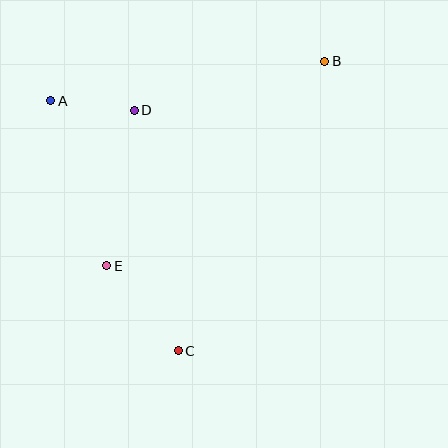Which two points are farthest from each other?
Points B and C are farthest from each other.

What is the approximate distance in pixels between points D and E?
The distance between D and E is approximately 158 pixels.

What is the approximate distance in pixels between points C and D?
The distance between C and D is approximately 245 pixels.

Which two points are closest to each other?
Points A and D are closest to each other.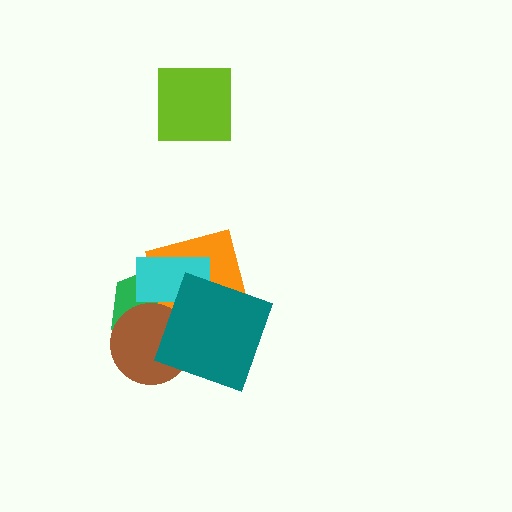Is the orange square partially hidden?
Yes, it is partially covered by another shape.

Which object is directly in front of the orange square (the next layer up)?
The cyan rectangle is directly in front of the orange square.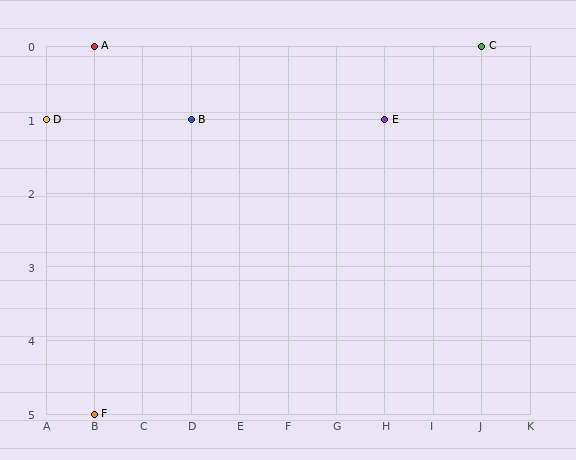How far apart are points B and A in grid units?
Points B and A are 2 columns and 1 row apart (about 2.2 grid units diagonally).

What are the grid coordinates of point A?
Point A is at grid coordinates (B, 0).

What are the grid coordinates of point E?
Point E is at grid coordinates (H, 1).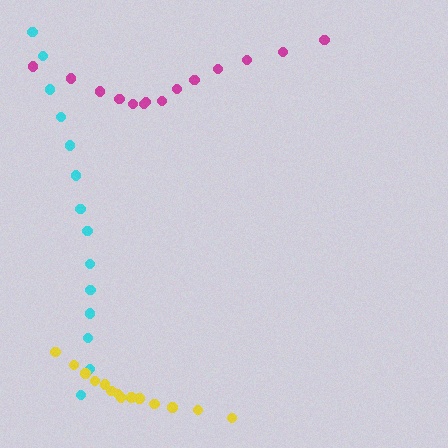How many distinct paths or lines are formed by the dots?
There are 3 distinct paths.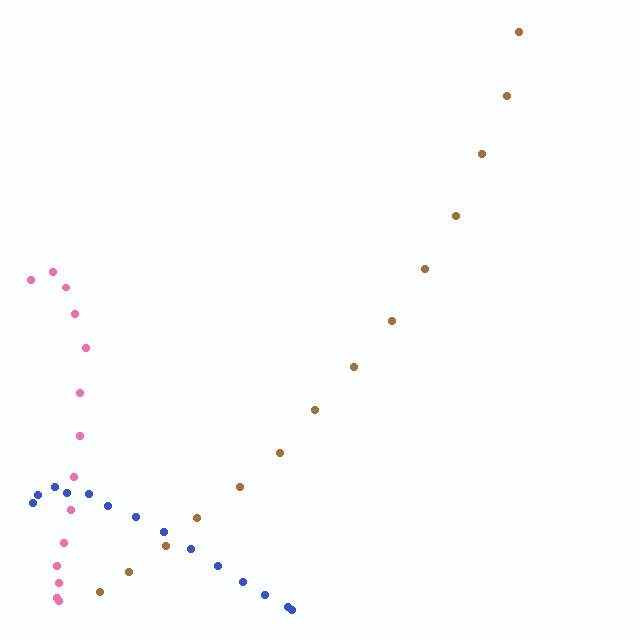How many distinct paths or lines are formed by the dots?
There are 3 distinct paths.